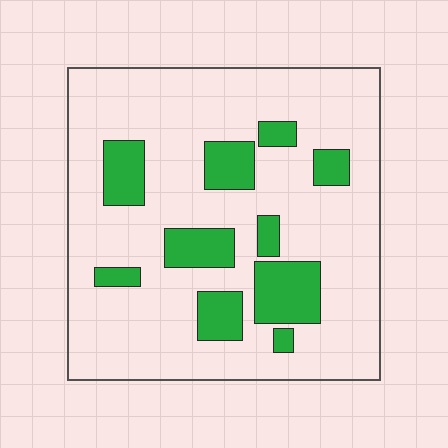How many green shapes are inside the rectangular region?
10.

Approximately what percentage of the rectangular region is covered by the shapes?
Approximately 20%.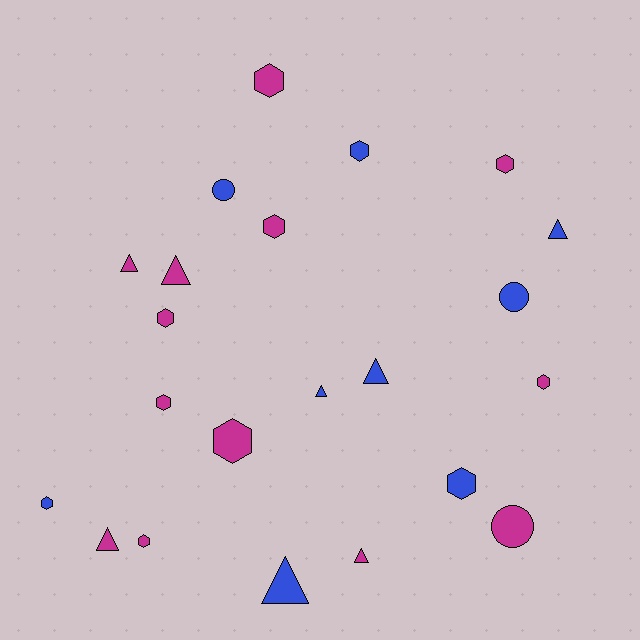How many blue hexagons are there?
There are 3 blue hexagons.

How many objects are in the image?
There are 22 objects.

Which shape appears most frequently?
Hexagon, with 11 objects.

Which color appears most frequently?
Magenta, with 13 objects.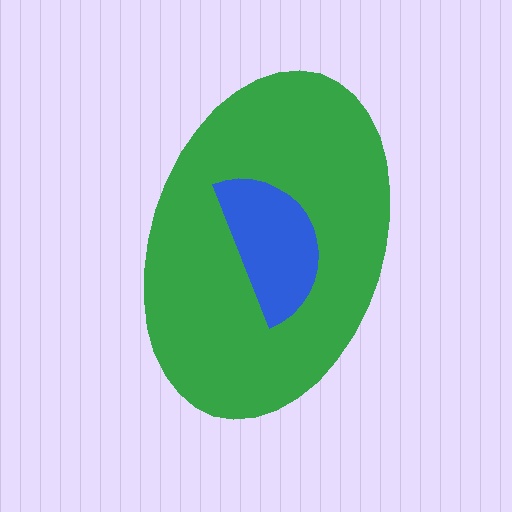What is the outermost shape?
The green ellipse.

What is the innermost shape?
The blue semicircle.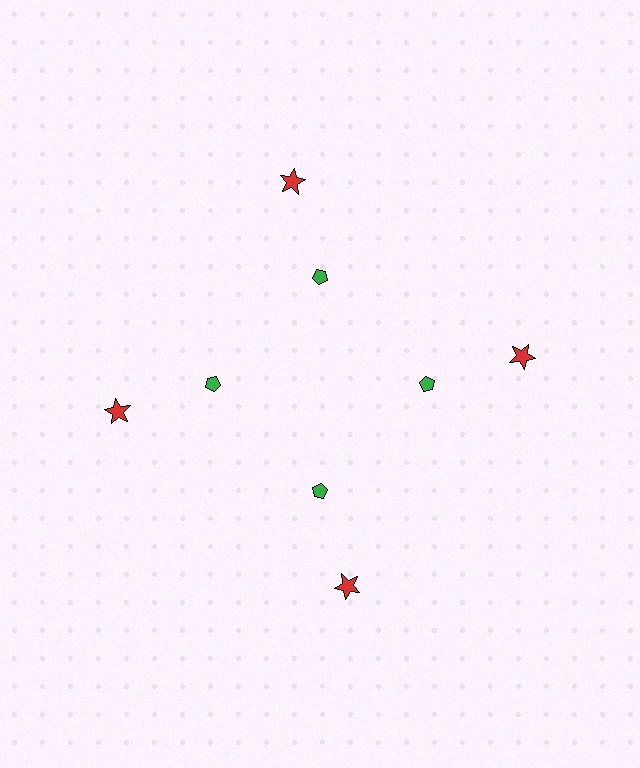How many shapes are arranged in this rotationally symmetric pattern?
There are 8 shapes, arranged in 4 groups of 2.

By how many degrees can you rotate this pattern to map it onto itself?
The pattern maps onto itself every 90 degrees of rotation.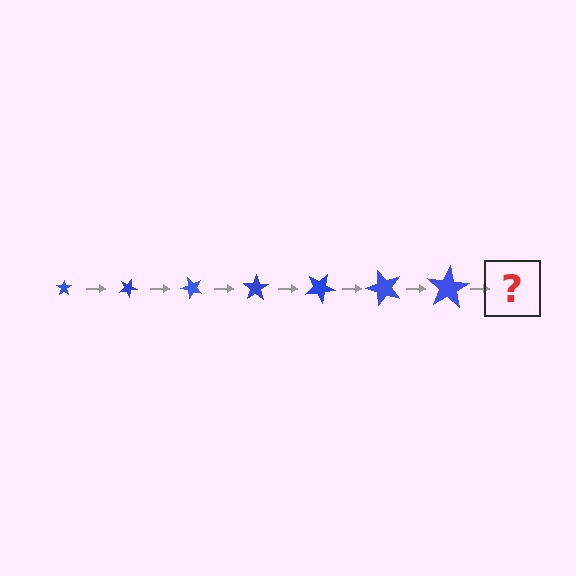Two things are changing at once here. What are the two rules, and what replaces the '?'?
The two rules are that the star grows larger each step and it rotates 25 degrees each step. The '?' should be a star, larger than the previous one and rotated 175 degrees from the start.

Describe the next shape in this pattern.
It should be a star, larger than the previous one and rotated 175 degrees from the start.